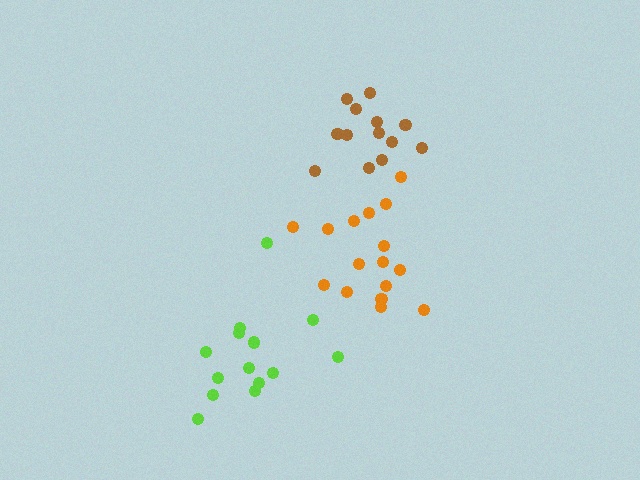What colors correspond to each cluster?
The clusters are colored: orange, lime, brown.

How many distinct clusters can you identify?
There are 3 distinct clusters.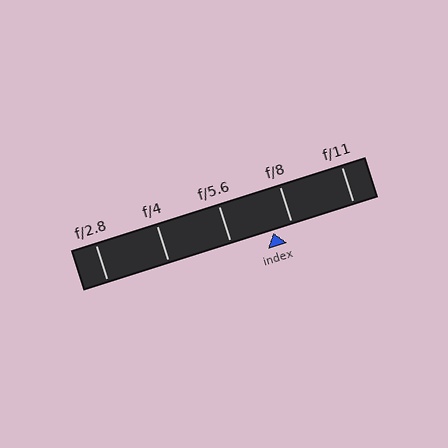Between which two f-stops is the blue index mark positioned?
The index mark is between f/5.6 and f/8.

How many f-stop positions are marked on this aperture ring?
There are 5 f-stop positions marked.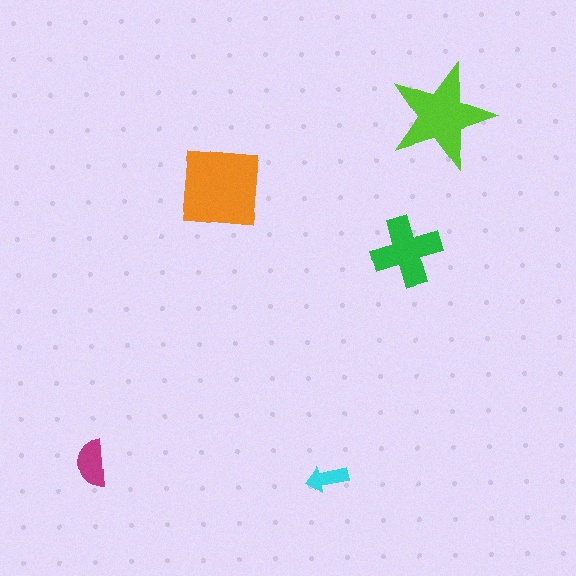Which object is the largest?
The orange square.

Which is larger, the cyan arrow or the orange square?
The orange square.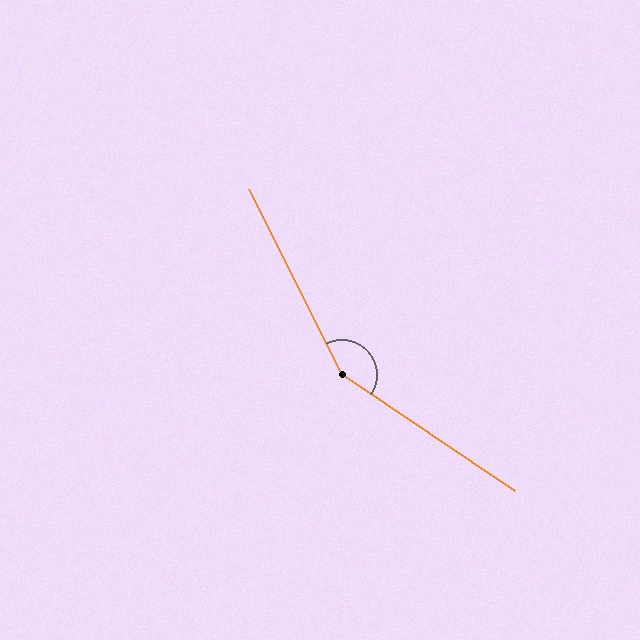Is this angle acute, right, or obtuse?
It is obtuse.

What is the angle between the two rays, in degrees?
Approximately 150 degrees.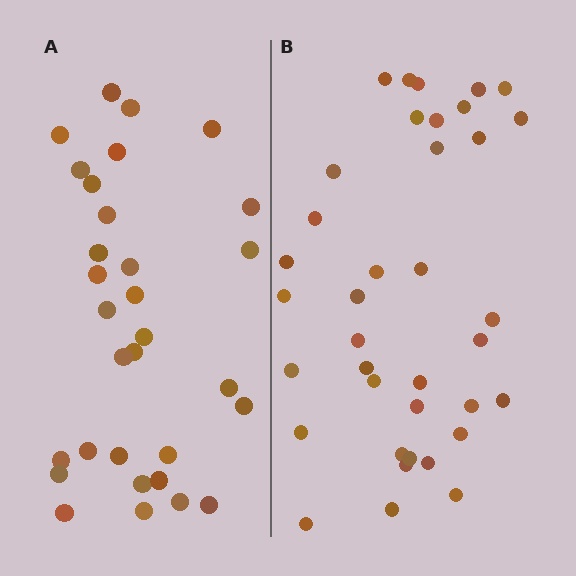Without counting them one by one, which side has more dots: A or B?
Region B (the right region) has more dots.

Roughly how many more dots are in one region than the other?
Region B has about 6 more dots than region A.